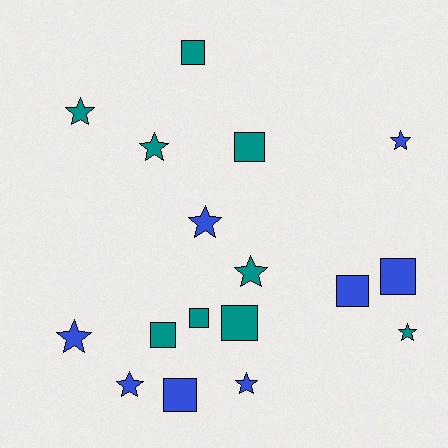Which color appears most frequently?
Teal, with 9 objects.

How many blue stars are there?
There are 5 blue stars.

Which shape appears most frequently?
Star, with 9 objects.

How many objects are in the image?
There are 17 objects.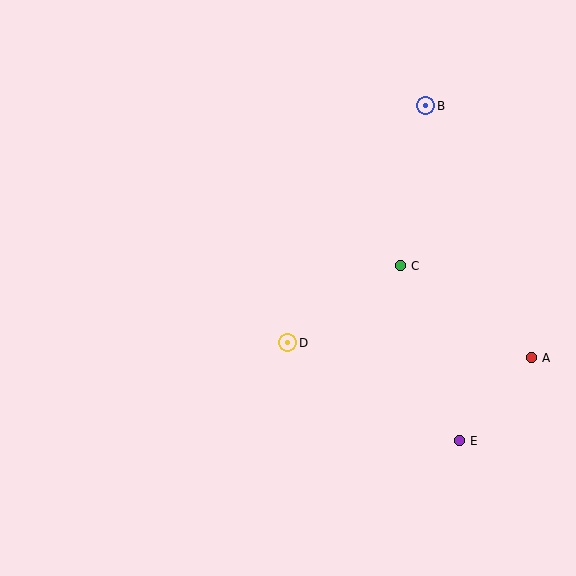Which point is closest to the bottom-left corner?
Point D is closest to the bottom-left corner.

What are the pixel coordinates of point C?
Point C is at (400, 266).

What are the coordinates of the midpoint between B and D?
The midpoint between B and D is at (357, 224).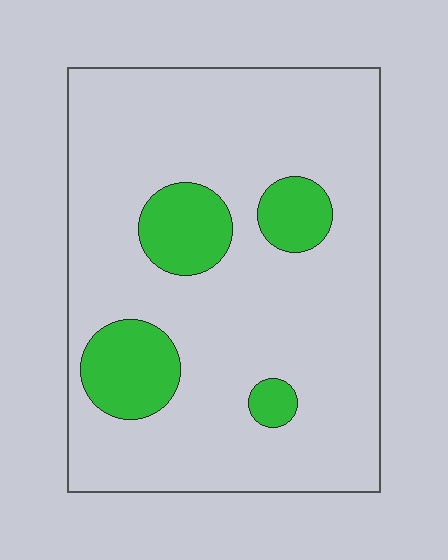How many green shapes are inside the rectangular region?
4.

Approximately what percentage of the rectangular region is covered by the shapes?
Approximately 15%.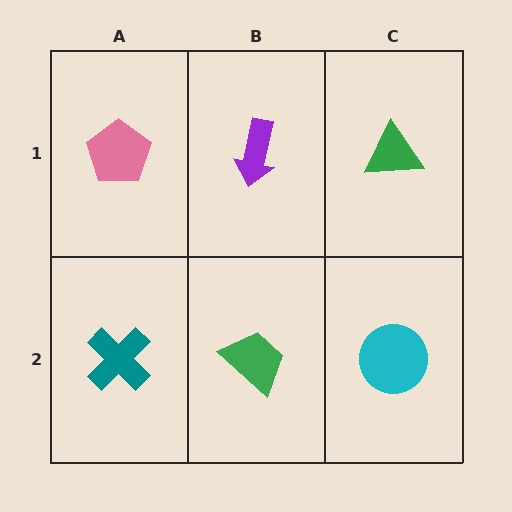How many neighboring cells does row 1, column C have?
2.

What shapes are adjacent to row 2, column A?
A pink pentagon (row 1, column A), a green trapezoid (row 2, column B).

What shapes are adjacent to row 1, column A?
A teal cross (row 2, column A), a purple arrow (row 1, column B).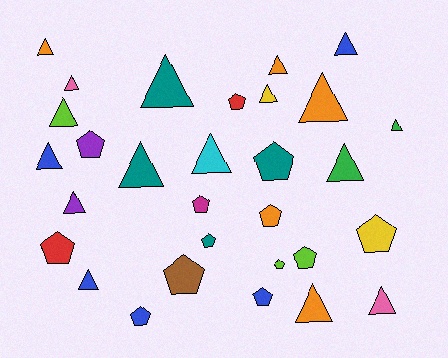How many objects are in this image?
There are 30 objects.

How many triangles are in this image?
There are 17 triangles.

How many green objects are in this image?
There are 2 green objects.